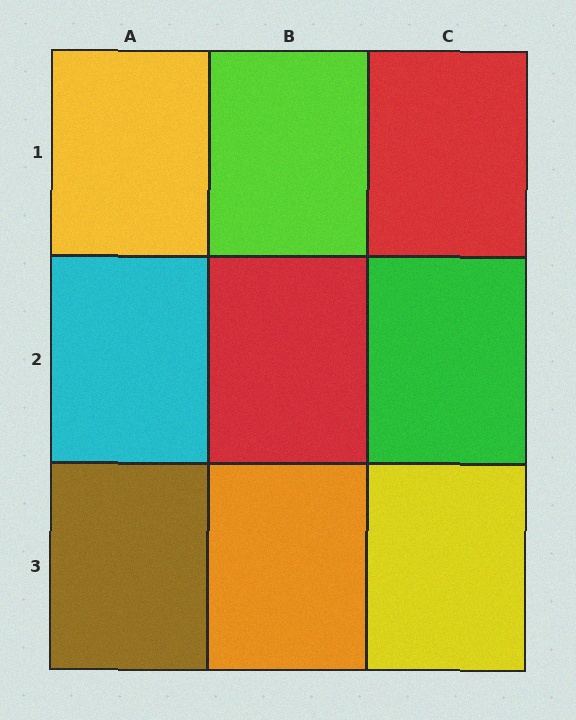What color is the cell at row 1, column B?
Lime.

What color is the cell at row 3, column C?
Yellow.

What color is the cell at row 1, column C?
Red.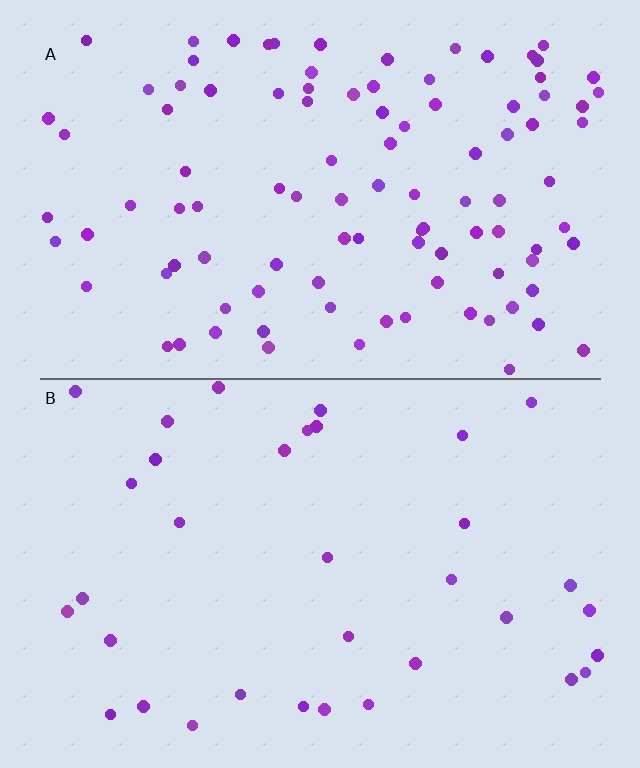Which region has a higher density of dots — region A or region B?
A (the top).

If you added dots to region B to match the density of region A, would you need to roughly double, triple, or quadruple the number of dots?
Approximately triple.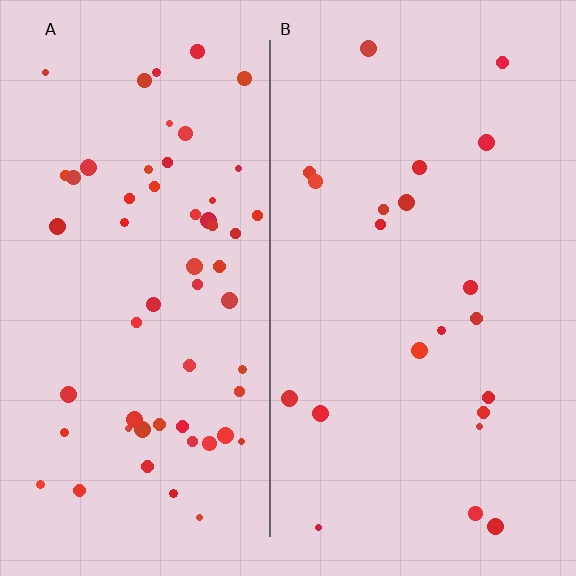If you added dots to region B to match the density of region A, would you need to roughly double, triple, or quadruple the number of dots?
Approximately triple.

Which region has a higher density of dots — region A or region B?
A (the left).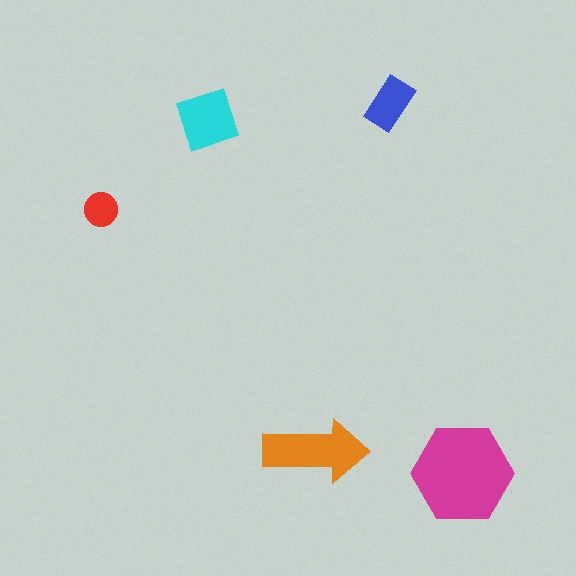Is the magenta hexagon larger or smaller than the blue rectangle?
Larger.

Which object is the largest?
The magenta hexagon.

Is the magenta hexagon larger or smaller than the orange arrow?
Larger.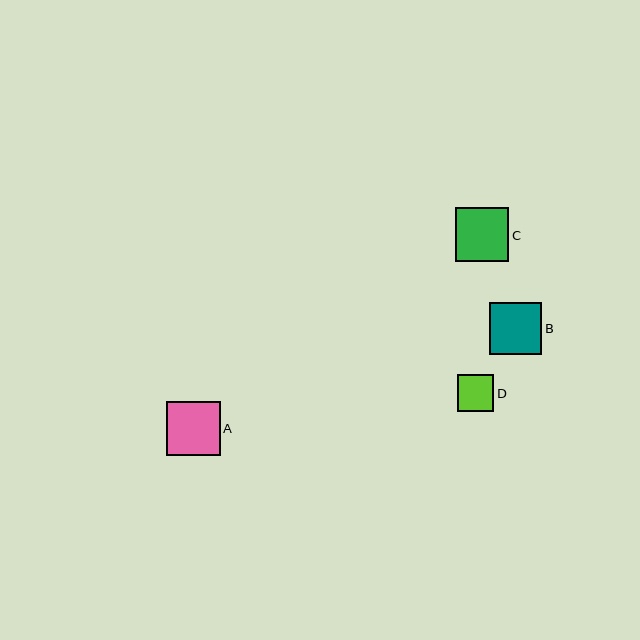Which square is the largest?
Square A is the largest with a size of approximately 54 pixels.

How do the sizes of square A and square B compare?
Square A and square B are approximately the same size.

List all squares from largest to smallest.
From largest to smallest: A, C, B, D.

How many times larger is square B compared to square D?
Square B is approximately 1.4 times the size of square D.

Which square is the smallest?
Square D is the smallest with a size of approximately 36 pixels.